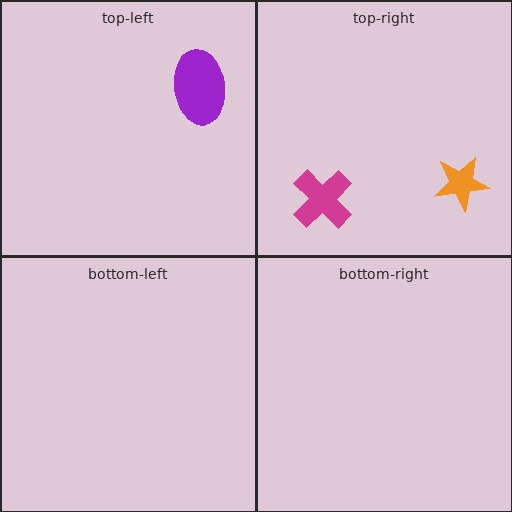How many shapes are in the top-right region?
2.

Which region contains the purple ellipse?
The top-left region.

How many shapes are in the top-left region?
1.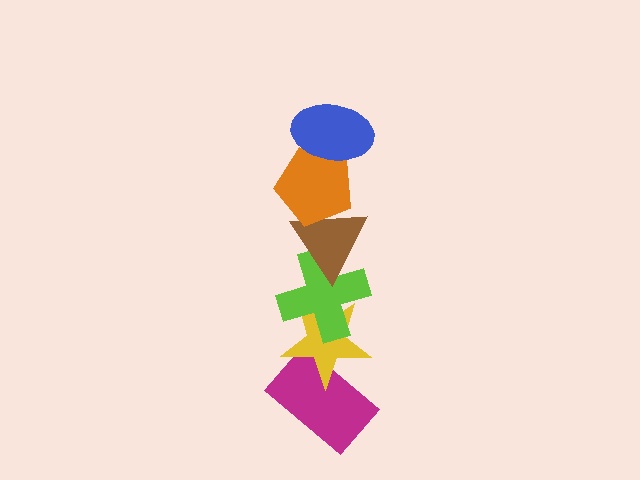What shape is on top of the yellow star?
The lime cross is on top of the yellow star.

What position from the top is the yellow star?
The yellow star is 5th from the top.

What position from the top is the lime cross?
The lime cross is 4th from the top.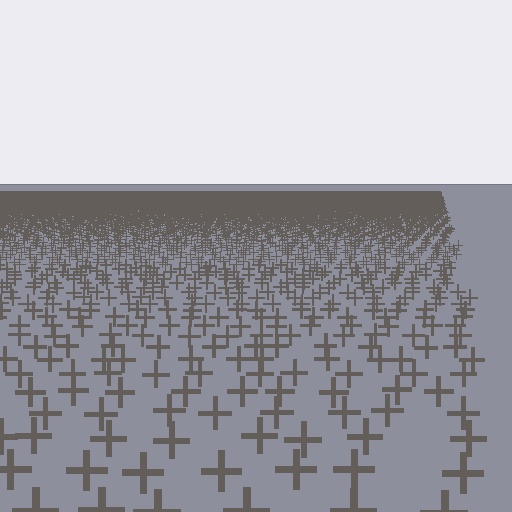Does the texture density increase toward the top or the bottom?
Density increases toward the top.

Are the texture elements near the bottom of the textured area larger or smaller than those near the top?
Larger. Near the bottom, elements are closer to the viewer and appear at a bigger on-screen size.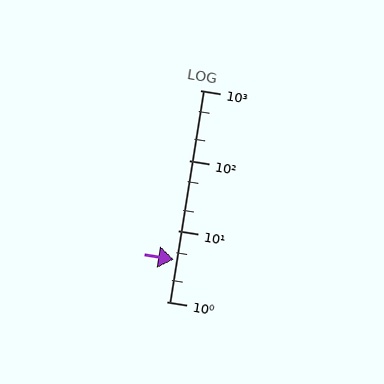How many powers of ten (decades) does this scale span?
The scale spans 3 decades, from 1 to 1000.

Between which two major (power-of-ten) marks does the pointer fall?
The pointer is between 1 and 10.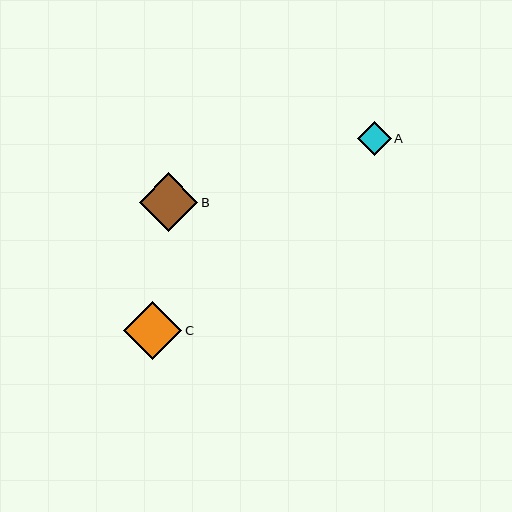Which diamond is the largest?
Diamond B is the largest with a size of approximately 58 pixels.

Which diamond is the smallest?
Diamond A is the smallest with a size of approximately 34 pixels.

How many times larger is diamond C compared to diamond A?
Diamond C is approximately 1.7 times the size of diamond A.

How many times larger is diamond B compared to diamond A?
Diamond B is approximately 1.7 times the size of diamond A.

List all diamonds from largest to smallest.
From largest to smallest: B, C, A.